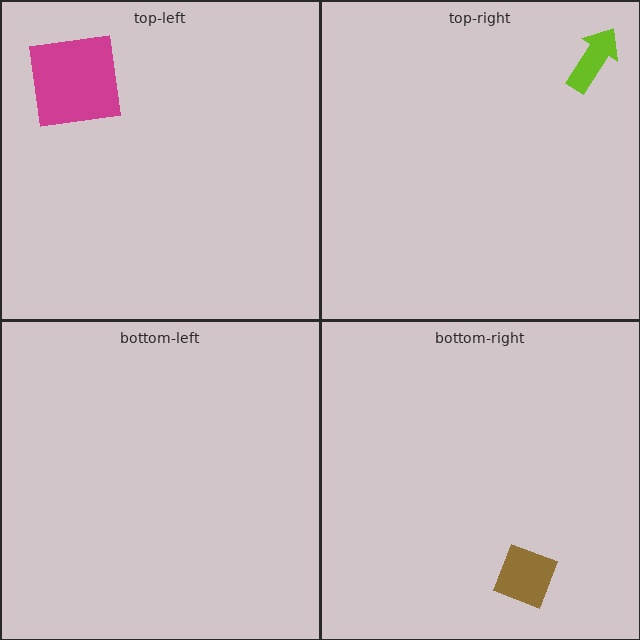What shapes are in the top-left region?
The magenta square.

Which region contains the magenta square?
The top-left region.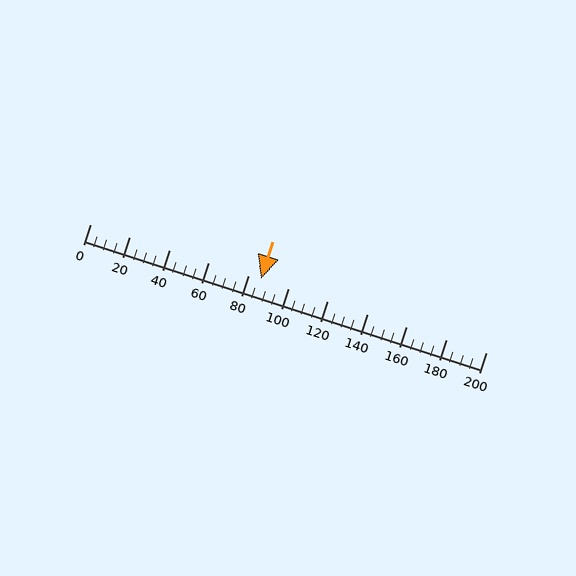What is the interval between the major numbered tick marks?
The major tick marks are spaced 20 units apart.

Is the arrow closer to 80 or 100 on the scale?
The arrow is closer to 80.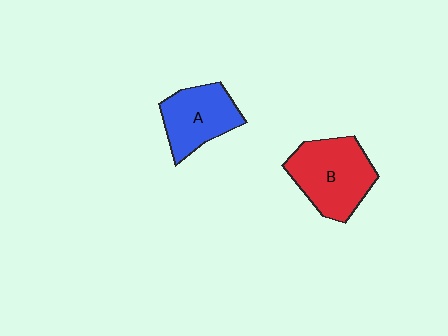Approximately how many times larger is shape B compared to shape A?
Approximately 1.3 times.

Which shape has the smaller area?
Shape A (blue).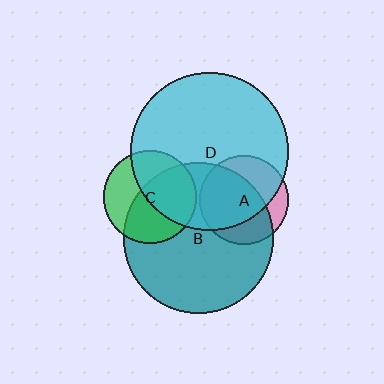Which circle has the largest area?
Circle D (cyan).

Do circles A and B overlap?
Yes.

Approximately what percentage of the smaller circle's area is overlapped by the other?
Approximately 65%.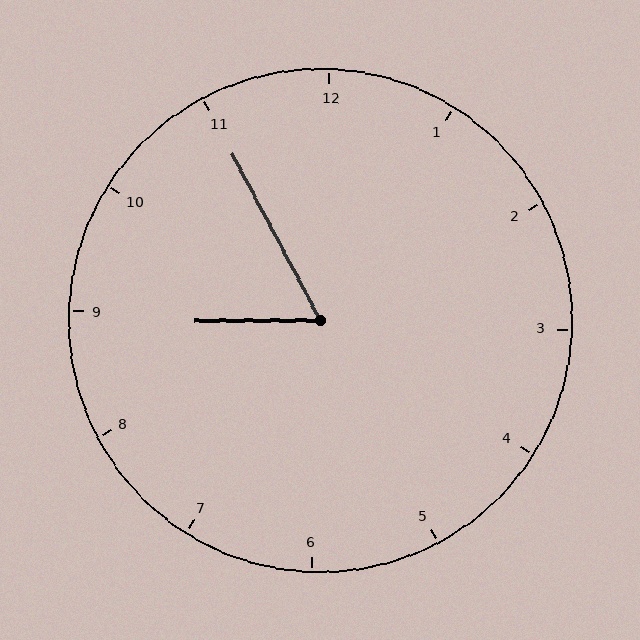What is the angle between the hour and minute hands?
Approximately 62 degrees.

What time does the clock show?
8:55.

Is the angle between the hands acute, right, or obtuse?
It is acute.